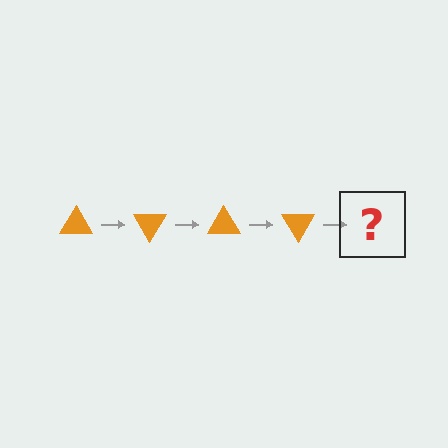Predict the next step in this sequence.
The next step is an orange triangle rotated 240 degrees.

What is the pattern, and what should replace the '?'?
The pattern is that the triangle rotates 60 degrees each step. The '?' should be an orange triangle rotated 240 degrees.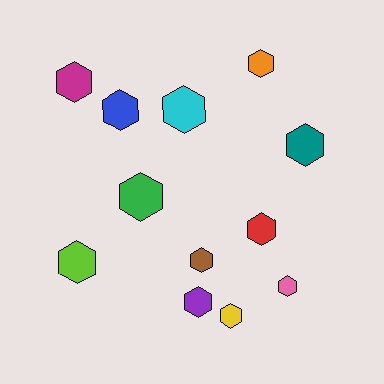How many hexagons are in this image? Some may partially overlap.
There are 12 hexagons.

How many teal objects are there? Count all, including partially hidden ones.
There is 1 teal object.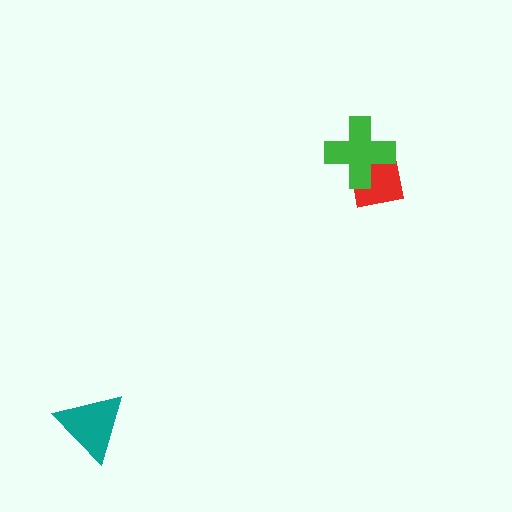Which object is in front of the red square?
The green cross is in front of the red square.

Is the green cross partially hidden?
No, no other shape covers it.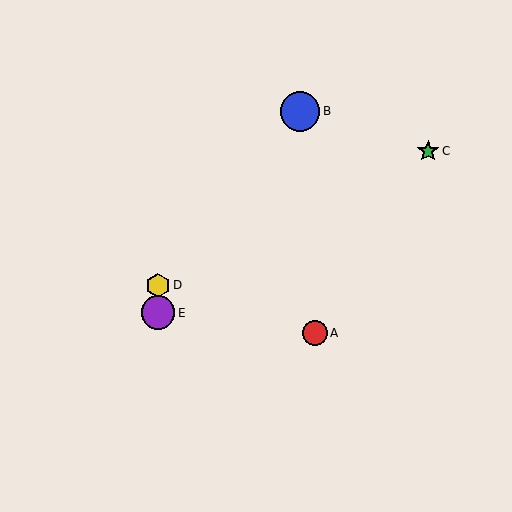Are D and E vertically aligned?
Yes, both are at x≈158.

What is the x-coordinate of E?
Object E is at x≈158.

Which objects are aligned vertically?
Objects D, E are aligned vertically.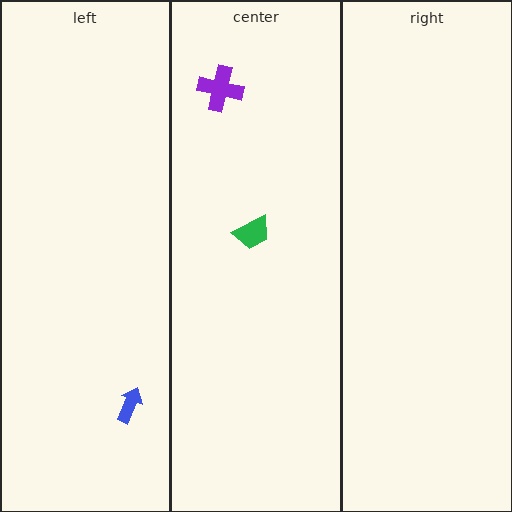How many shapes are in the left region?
1.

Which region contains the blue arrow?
The left region.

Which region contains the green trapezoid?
The center region.